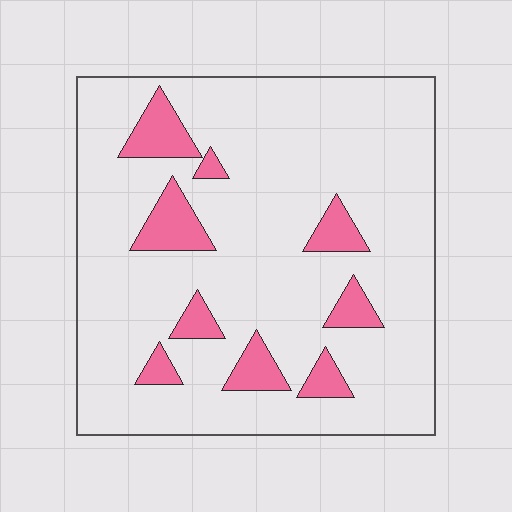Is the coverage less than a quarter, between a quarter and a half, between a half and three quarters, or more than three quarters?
Less than a quarter.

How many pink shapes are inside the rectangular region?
9.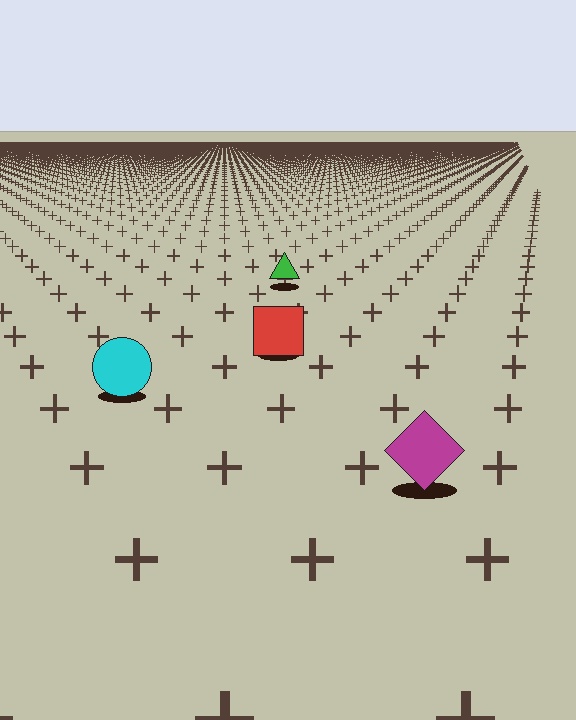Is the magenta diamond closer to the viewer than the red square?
Yes. The magenta diamond is closer — you can tell from the texture gradient: the ground texture is coarser near it.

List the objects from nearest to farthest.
From nearest to farthest: the magenta diamond, the cyan circle, the red square, the green triangle.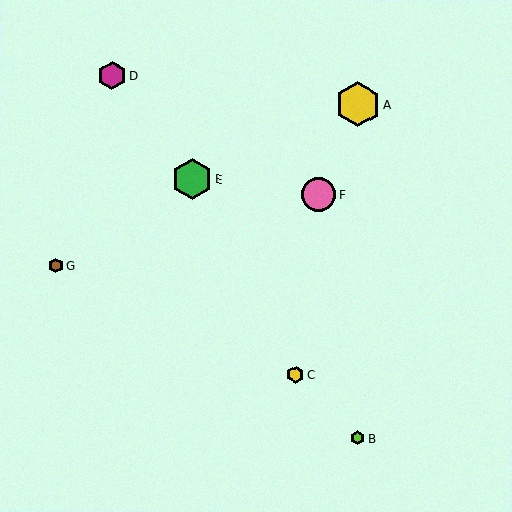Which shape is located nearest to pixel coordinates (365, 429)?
The lime hexagon (labeled B) at (358, 438) is nearest to that location.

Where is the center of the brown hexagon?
The center of the brown hexagon is at (56, 266).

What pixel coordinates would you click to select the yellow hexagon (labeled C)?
Click at (296, 375) to select the yellow hexagon C.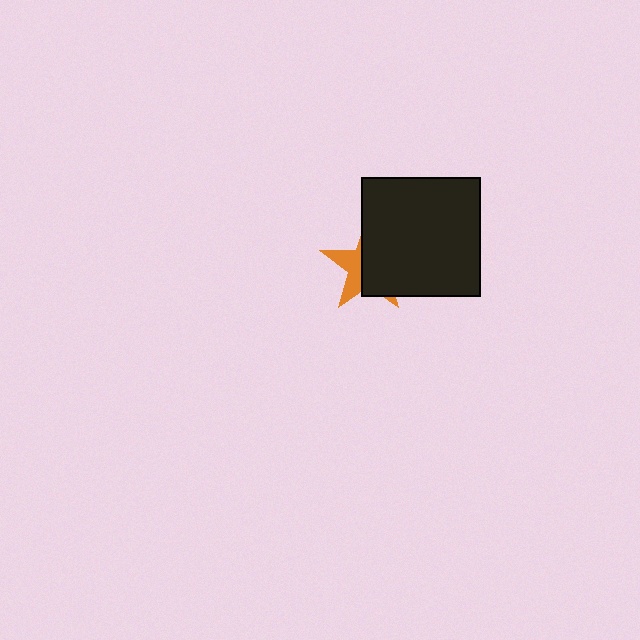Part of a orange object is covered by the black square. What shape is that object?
It is a star.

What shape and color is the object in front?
The object in front is a black square.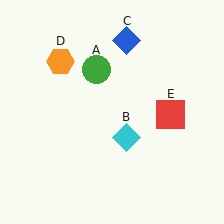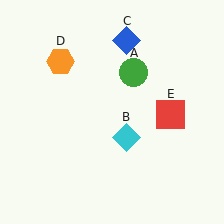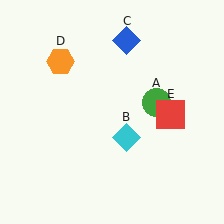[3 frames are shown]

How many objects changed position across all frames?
1 object changed position: green circle (object A).